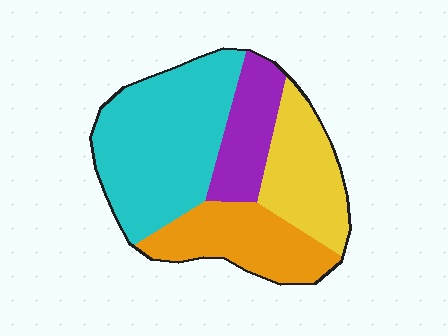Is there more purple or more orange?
Orange.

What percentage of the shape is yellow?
Yellow covers 21% of the shape.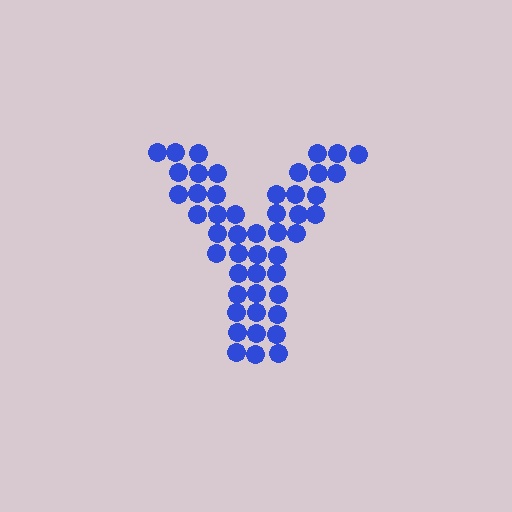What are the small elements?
The small elements are circles.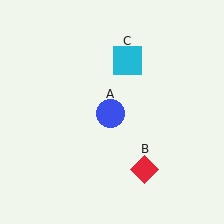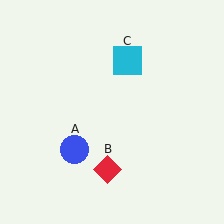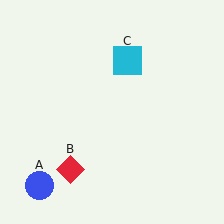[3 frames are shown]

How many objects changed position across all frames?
2 objects changed position: blue circle (object A), red diamond (object B).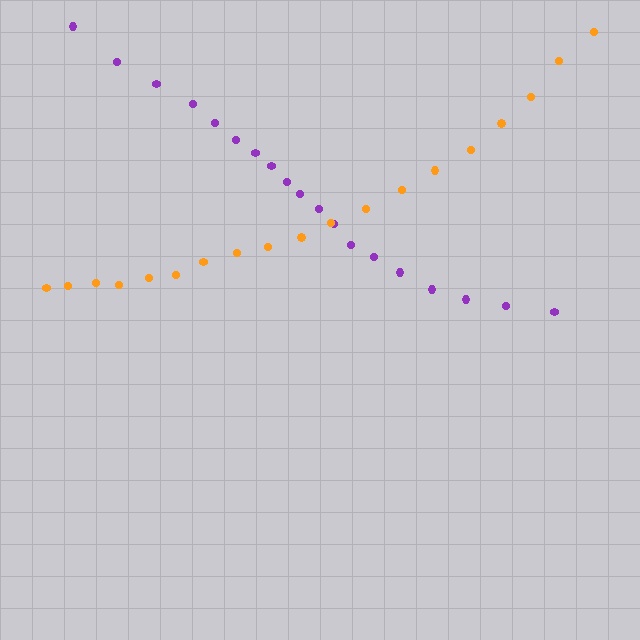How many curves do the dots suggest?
There are 2 distinct paths.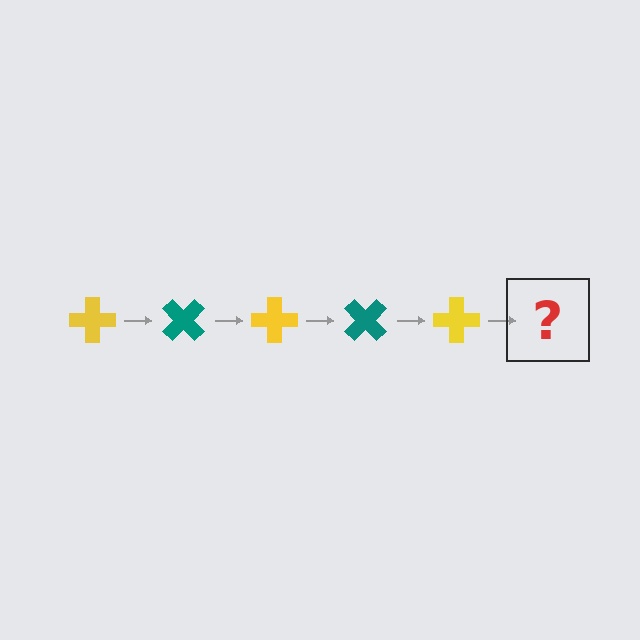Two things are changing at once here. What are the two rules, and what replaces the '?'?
The two rules are that it rotates 45 degrees each step and the color cycles through yellow and teal. The '?' should be a teal cross, rotated 225 degrees from the start.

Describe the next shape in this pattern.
It should be a teal cross, rotated 225 degrees from the start.